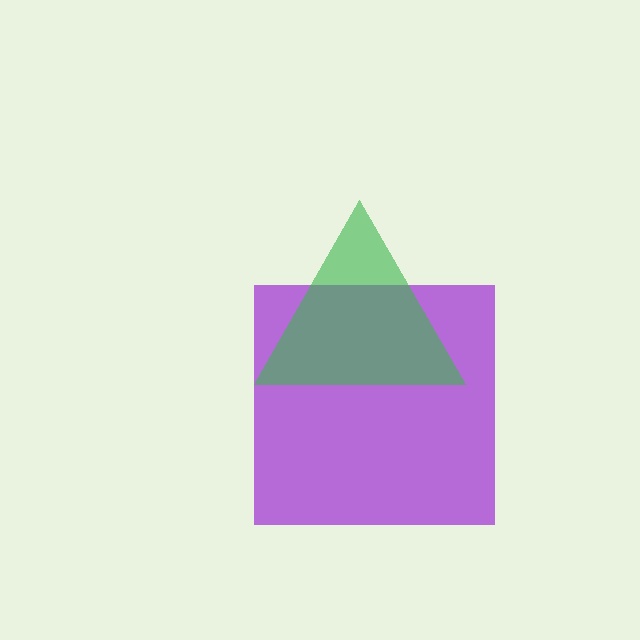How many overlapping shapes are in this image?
There are 2 overlapping shapes in the image.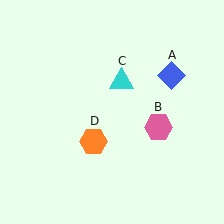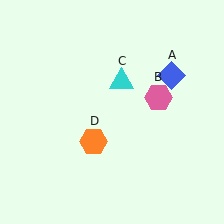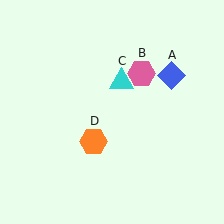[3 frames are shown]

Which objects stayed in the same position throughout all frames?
Blue diamond (object A) and cyan triangle (object C) and orange hexagon (object D) remained stationary.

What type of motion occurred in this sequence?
The pink hexagon (object B) rotated counterclockwise around the center of the scene.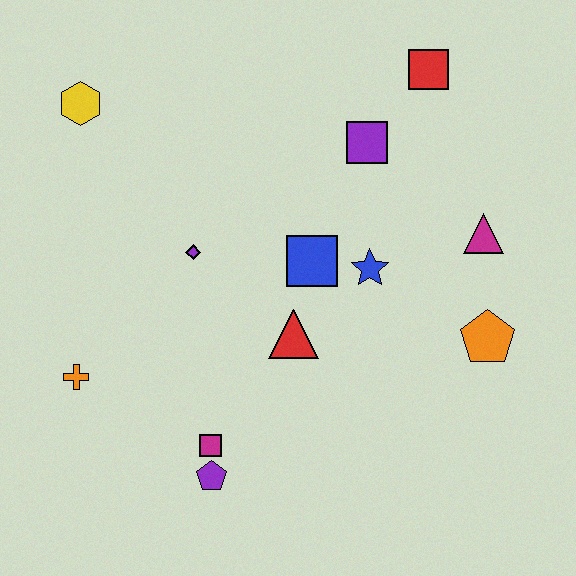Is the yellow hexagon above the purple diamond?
Yes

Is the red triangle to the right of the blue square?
No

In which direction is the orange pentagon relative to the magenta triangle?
The orange pentagon is below the magenta triangle.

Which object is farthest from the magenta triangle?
The orange cross is farthest from the magenta triangle.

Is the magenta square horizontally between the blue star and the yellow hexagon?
Yes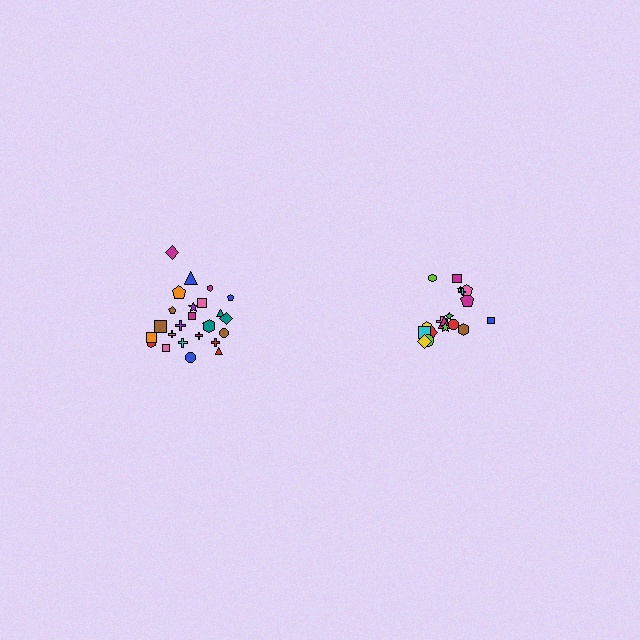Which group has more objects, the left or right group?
The left group.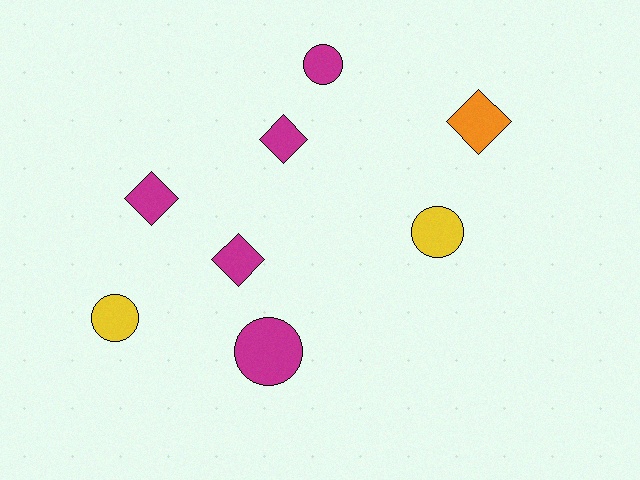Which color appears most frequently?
Magenta, with 5 objects.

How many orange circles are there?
There are no orange circles.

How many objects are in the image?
There are 8 objects.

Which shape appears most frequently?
Circle, with 4 objects.